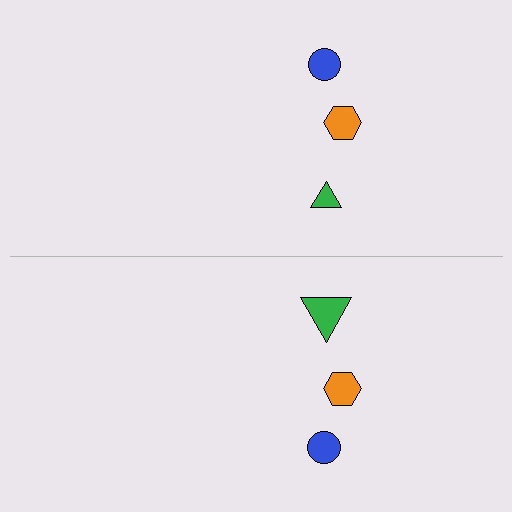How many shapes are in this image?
There are 6 shapes in this image.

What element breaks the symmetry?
The green triangle on the bottom side has a different size than its mirror counterpart.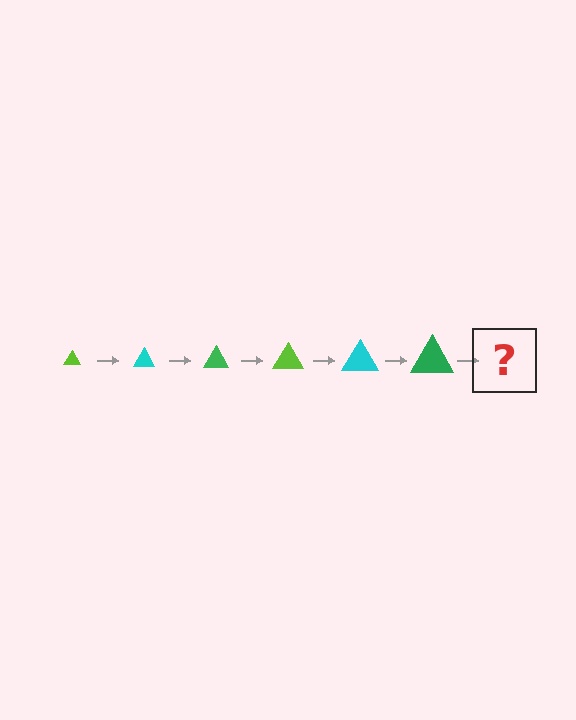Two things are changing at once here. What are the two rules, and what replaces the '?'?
The two rules are that the triangle grows larger each step and the color cycles through lime, cyan, and green. The '?' should be a lime triangle, larger than the previous one.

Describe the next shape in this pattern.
It should be a lime triangle, larger than the previous one.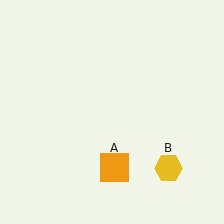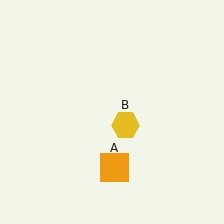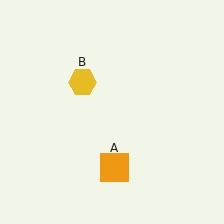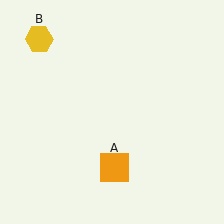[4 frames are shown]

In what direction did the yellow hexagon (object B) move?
The yellow hexagon (object B) moved up and to the left.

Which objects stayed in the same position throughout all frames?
Orange square (object A) remained stationary.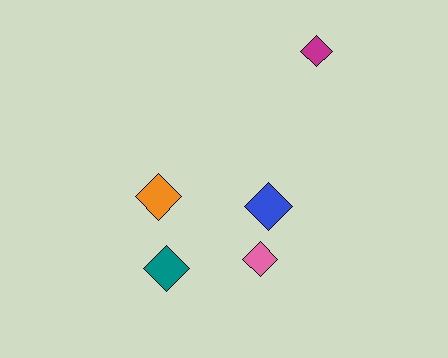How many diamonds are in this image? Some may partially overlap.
There are 5 diamonds.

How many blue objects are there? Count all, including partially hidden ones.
There is 1 blue object.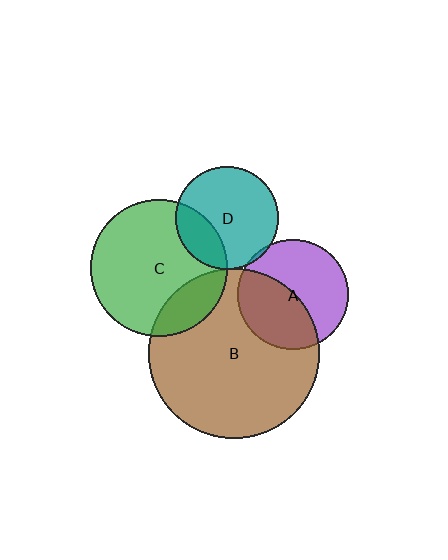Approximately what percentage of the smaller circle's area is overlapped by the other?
Approximately 45%.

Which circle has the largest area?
Circle B (brown).